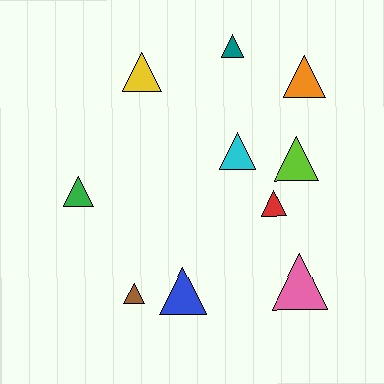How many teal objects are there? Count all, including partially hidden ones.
There is 1 teal object.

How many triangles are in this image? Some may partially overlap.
There are 10 triangles.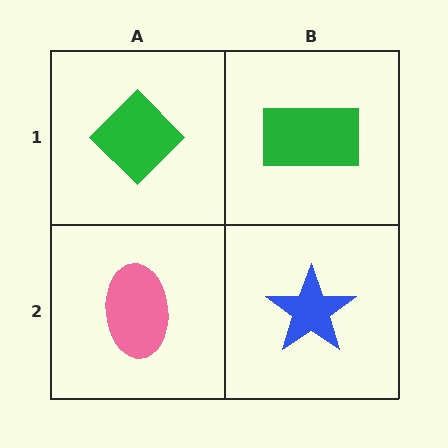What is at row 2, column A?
A pink ellipse.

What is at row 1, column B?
A green rectangle.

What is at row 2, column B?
A blue star.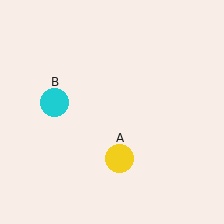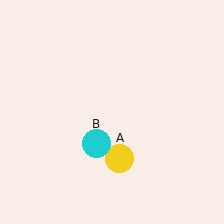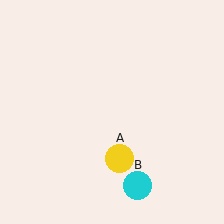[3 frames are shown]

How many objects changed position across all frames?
1 object changed position: cyan circle (object B).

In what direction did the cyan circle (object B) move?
The cyan circle (object B) moved down and to the right.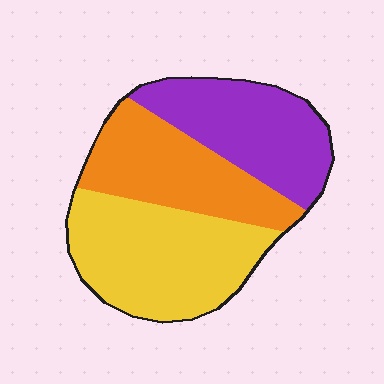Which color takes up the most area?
Yellow, at roughly 40%.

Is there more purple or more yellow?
Yellow.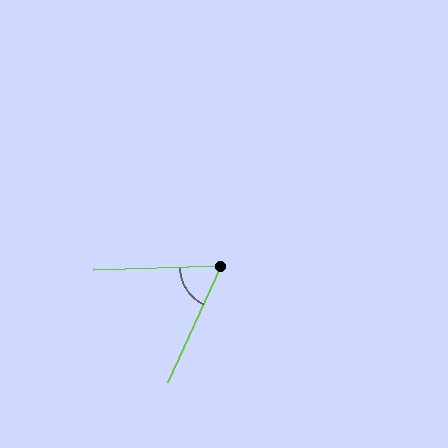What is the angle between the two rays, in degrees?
Approximately 64 degrees.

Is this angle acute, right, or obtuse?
It is acute.